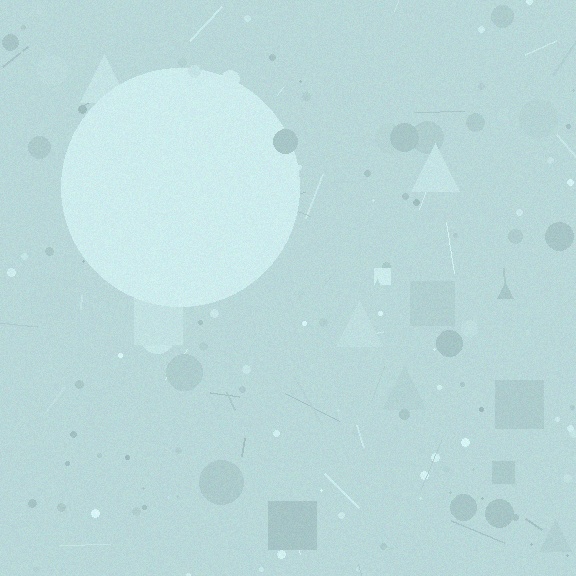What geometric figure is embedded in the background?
A circle is embedded in the background.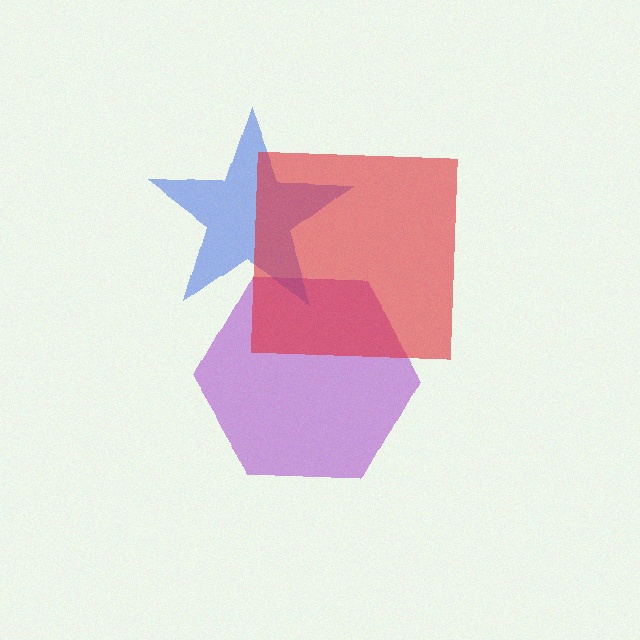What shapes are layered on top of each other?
The layered shapes are: a purple hexagon, a blue star, a red square.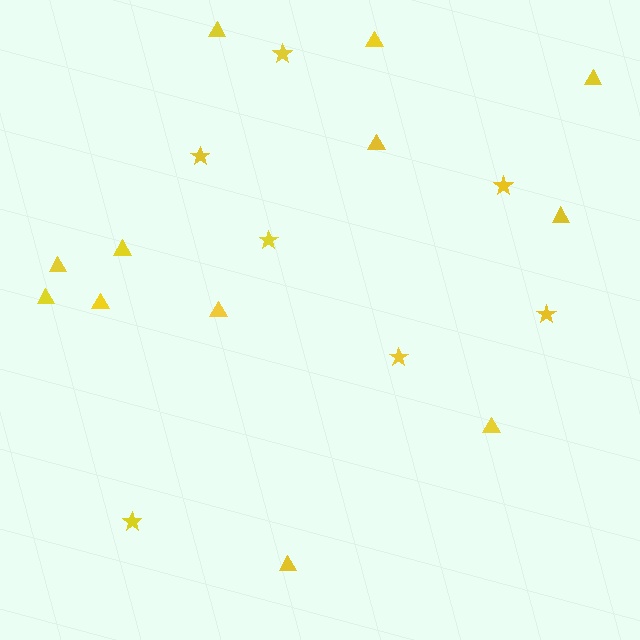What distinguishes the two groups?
There are 2 groups: one group of triangles (12) and one group of stars (7).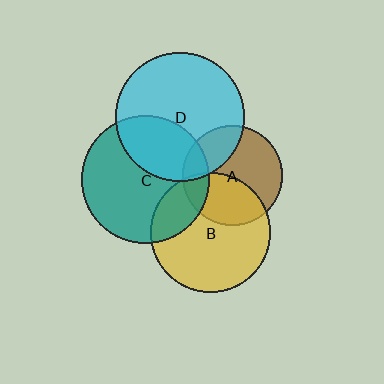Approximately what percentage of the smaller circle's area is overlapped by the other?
Approximately 25%.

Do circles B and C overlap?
Yes.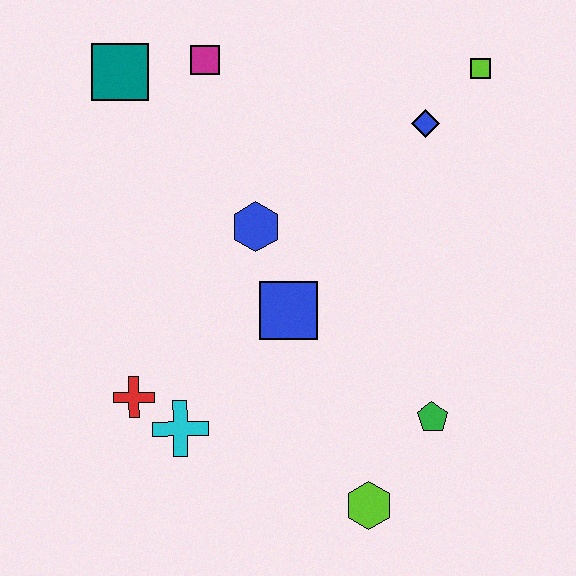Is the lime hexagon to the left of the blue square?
No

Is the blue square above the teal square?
No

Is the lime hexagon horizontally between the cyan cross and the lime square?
Yes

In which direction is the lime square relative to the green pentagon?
The lime square is above the green pentagon.